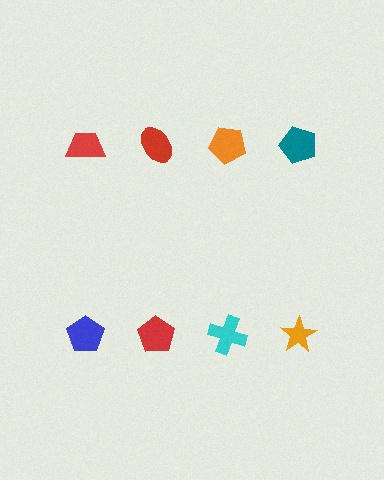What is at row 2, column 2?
A red pentagon.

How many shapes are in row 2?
4 shapes.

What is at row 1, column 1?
A red trapezoid.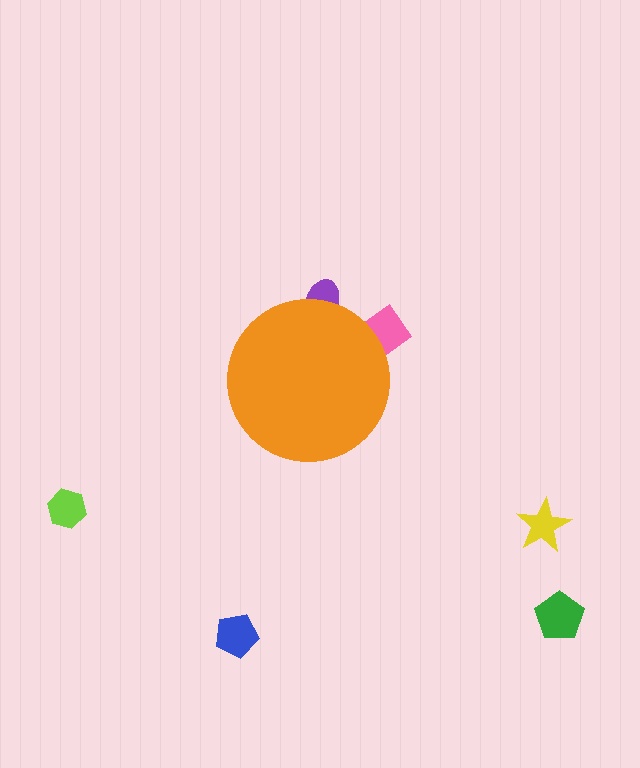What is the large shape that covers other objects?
An orange circle.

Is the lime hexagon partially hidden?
No, the lime hexagon is fully visible.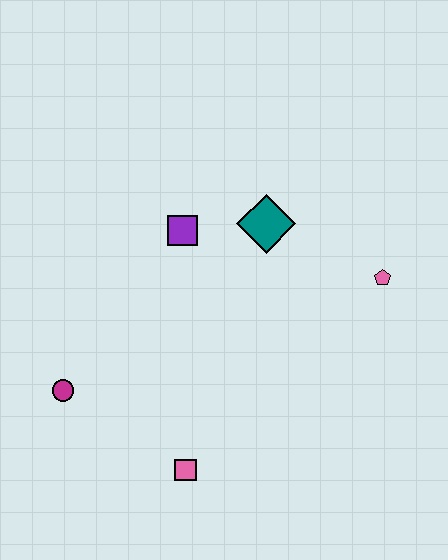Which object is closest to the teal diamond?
The purple square is closest to the teal diamond.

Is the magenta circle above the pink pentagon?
No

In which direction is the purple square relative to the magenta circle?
The purple square is above the magenta circle.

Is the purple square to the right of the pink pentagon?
No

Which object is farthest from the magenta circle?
The pink pentagon is farthest from the magenta circle.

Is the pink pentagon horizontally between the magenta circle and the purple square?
No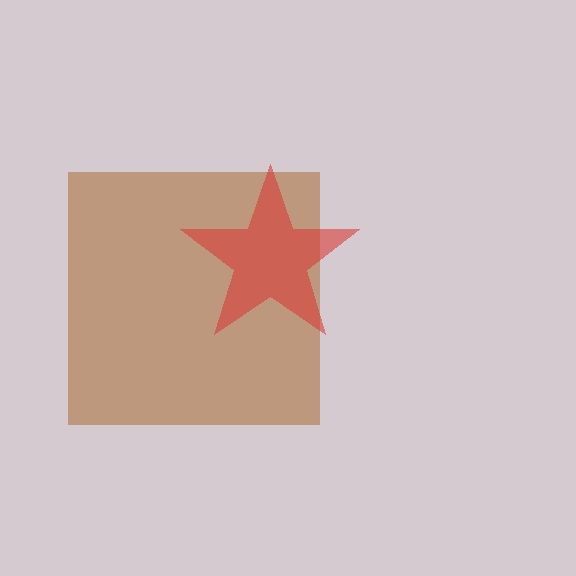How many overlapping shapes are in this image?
There are 2 overlapping shapes in the image.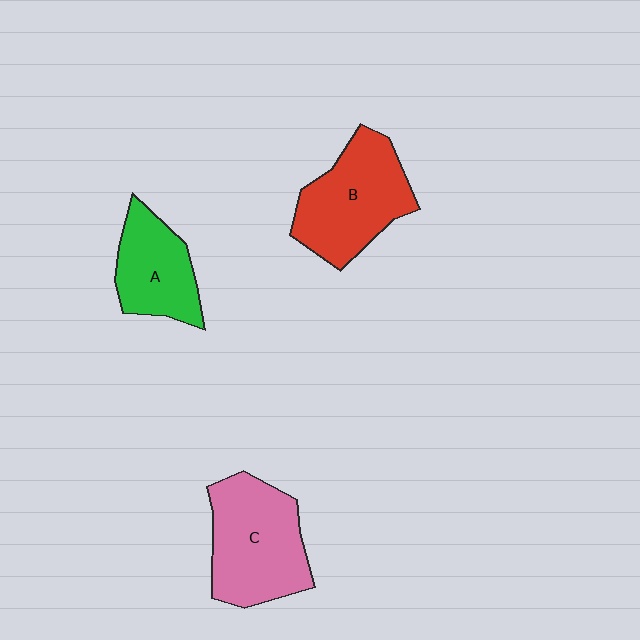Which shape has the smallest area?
Shape A (green).